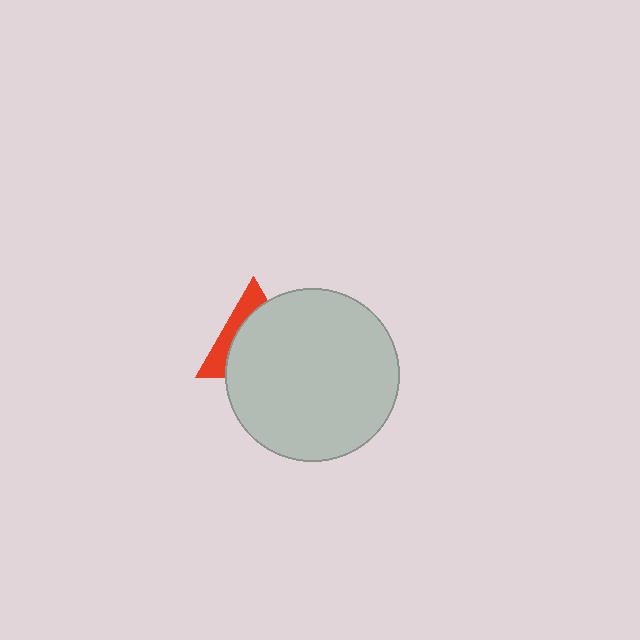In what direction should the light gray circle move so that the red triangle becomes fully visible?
The light gray circle should move toward the lower-right. That is the shortest direction to clear the overlap and leave the red triangle fully visible.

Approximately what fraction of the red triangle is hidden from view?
Roughly 69% of the red triangle is hidden behind the light gray circle.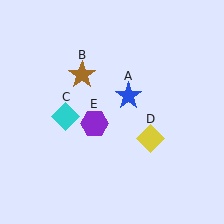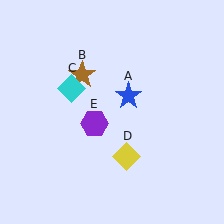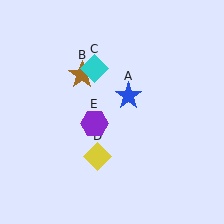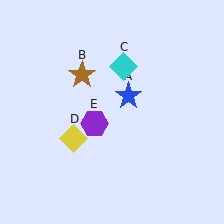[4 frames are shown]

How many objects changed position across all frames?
2 objects changed position: cyan diamond (object C), yellow diamond (object D).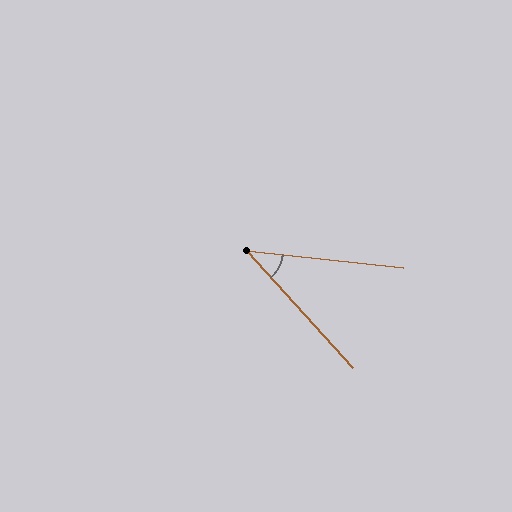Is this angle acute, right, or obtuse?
It is acute.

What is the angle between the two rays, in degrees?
Approximately 42 degrees.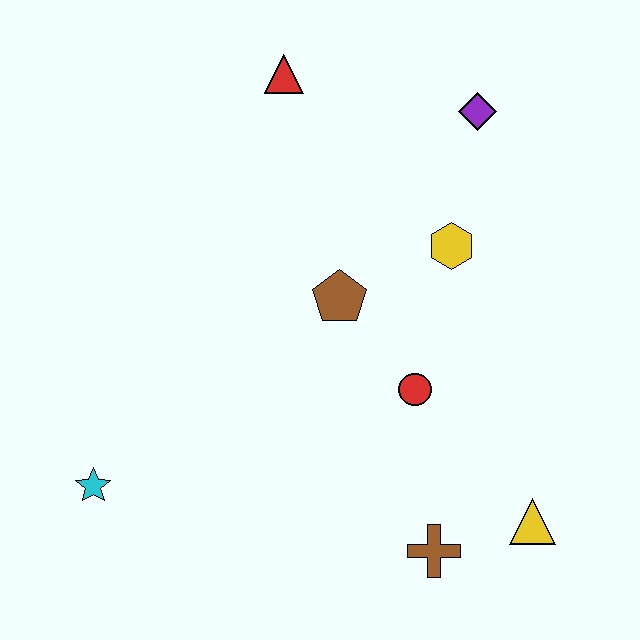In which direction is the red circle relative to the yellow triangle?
The red circle is above the yellow triangle.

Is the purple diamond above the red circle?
Yes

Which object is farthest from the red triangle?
The yellow triangle is farthest from the red triangle.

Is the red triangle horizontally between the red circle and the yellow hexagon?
No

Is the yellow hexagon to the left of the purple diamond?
Yes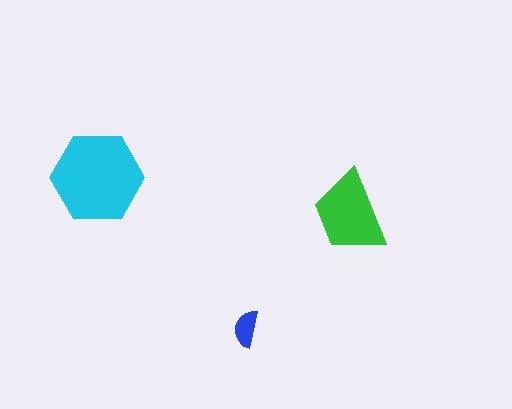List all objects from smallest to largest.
The blue semicircle, the green trapezoid, the cyan hexagon.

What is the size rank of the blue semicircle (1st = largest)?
3rd.